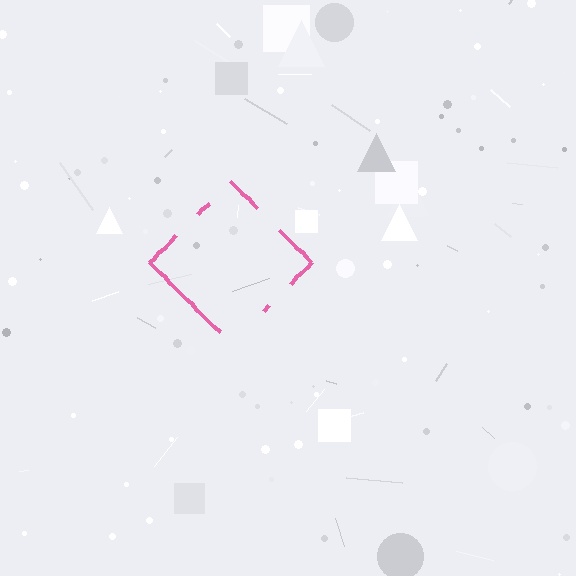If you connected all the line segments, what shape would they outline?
They would outline a diamond.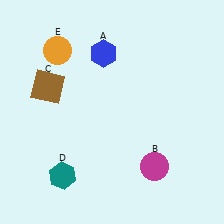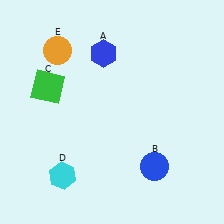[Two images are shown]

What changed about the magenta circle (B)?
In Image 1, B is magenta. In Image 2, it changed to blue.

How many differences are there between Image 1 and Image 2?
There are 3 differences between the two images.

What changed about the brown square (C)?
In Image 1, C is brown. In Image 2, it changed to green.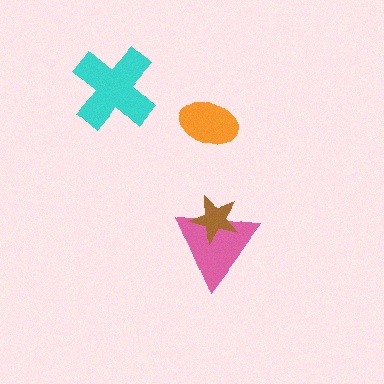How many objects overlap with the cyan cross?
0 objects overlap with the cyan cross.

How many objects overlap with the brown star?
1 object overlaps with the brown star.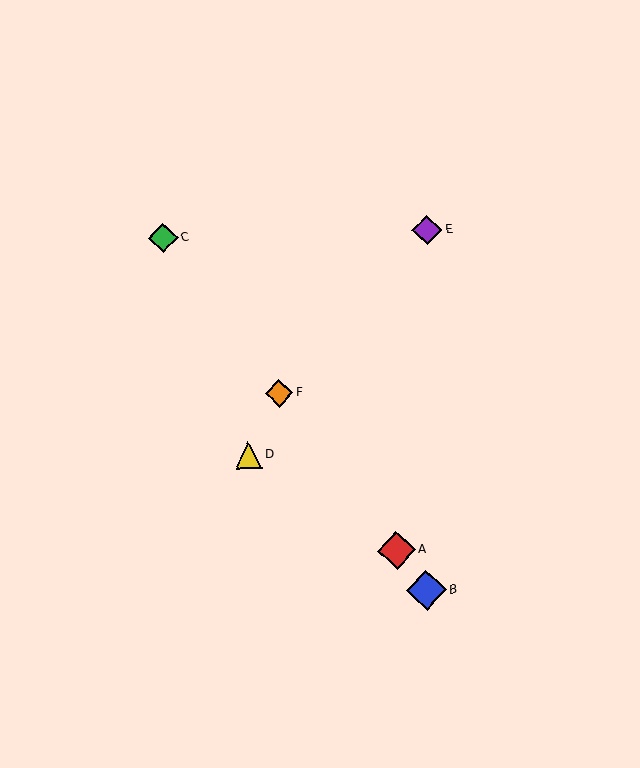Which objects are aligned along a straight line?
Objects A, B, C, F are aligned along a straight line.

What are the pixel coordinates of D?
Object D is at (249, 455).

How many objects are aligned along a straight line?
4 objects (A, B, C, F) are aligned along a straight line.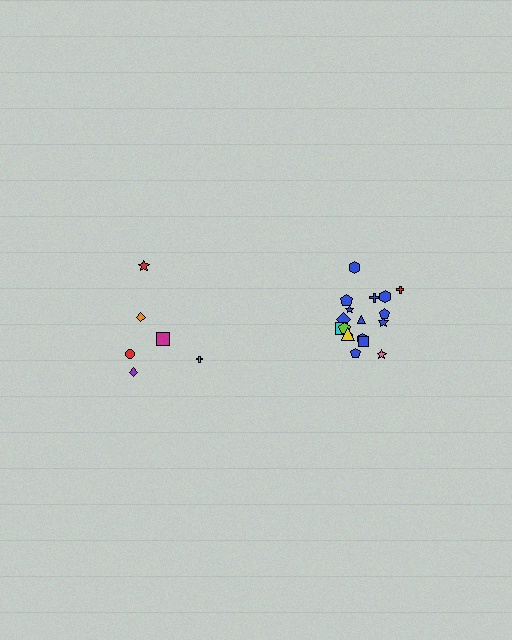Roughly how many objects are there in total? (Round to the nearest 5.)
Roughly 25 objects in total.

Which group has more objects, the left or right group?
The right group.